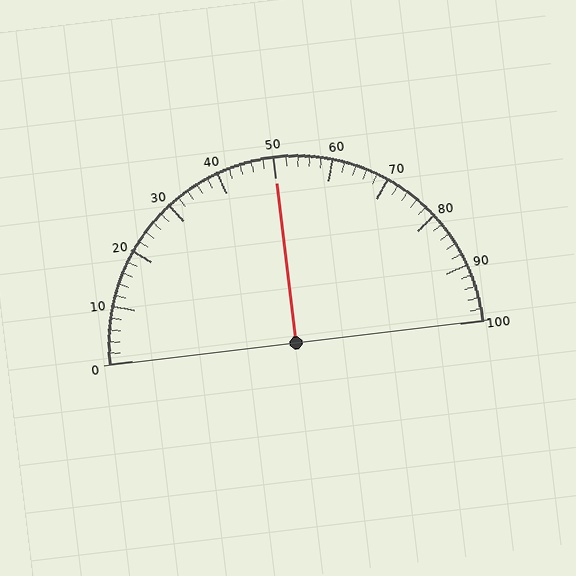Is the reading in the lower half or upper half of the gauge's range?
The reading is in the upper half of the range (0 to 100).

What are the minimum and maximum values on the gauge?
The gauge ranges from 0 to 100.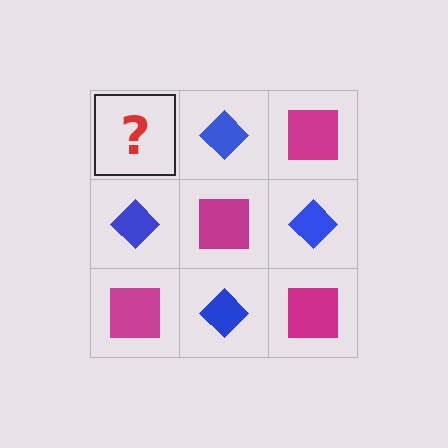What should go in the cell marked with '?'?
The missing cell should contain a magenta square.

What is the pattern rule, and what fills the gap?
The rule is that it alternates magenta square and blue diamond in a checkerboard pattern. The gap should be filled with a magenta square.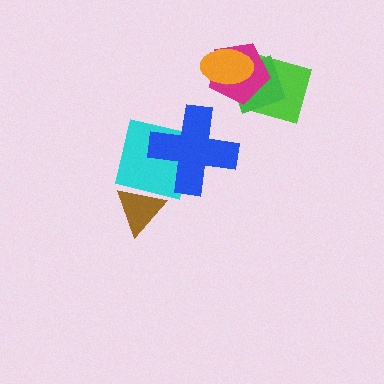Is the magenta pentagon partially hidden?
Yes, it is partially covered by another shape.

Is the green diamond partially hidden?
Yes, it is partially covered by another shape.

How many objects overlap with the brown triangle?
1 object overlaps with the brown triangle.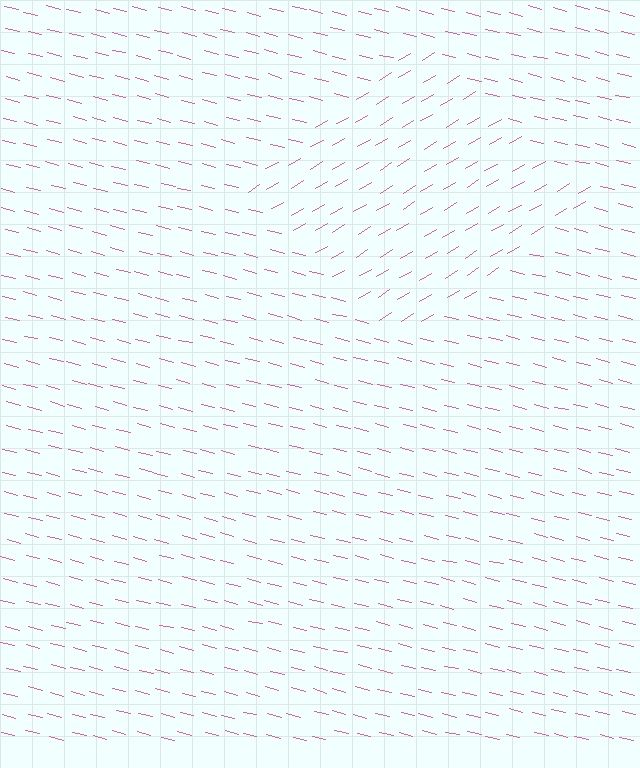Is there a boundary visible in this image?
Yes, there is a texture boundary formed by a change in line orientation.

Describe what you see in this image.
The image is filled with small pink line segments. A diamond region in the image has lines oriented differently from the surrounding lines, creating a visible texture boundary.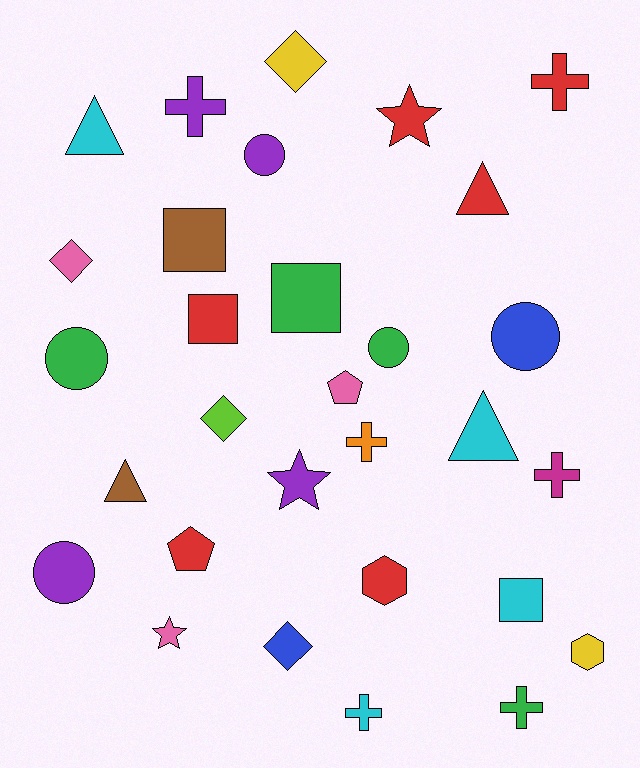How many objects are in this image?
There are 30 objects.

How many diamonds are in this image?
There are 4 diamonds.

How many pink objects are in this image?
There are 3 pink objects.